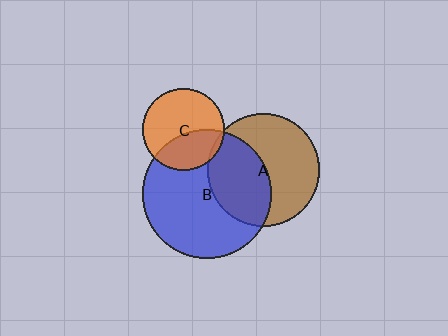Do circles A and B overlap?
Yes.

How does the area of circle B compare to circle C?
Approximately 2.5 times.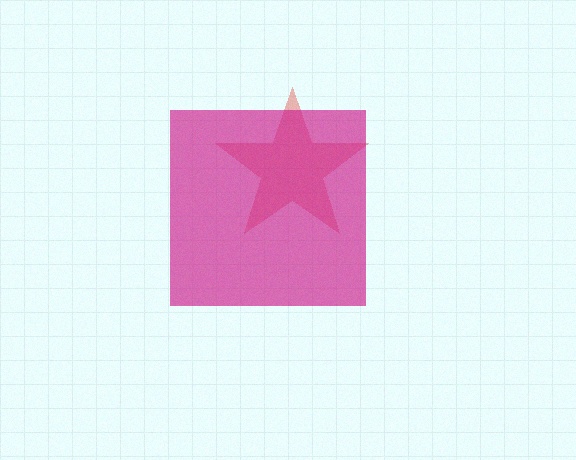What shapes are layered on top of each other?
The layered shapes are: a red star, a magenta square.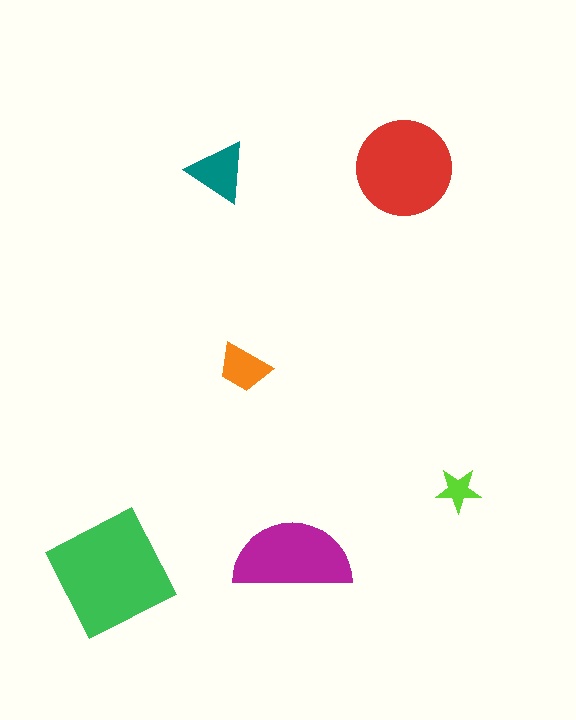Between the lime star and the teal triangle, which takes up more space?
The teal triangle.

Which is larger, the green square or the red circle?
The green square.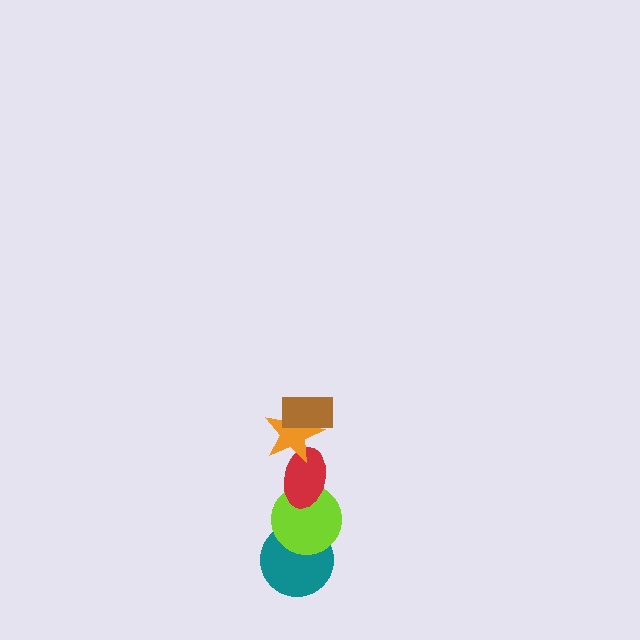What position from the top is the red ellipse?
The red ellipse is 3rd from the top.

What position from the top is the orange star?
The orange star is 2nd from the top.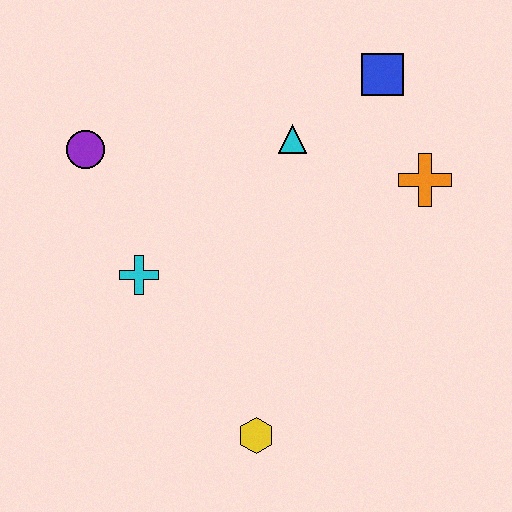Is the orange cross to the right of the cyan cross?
Yes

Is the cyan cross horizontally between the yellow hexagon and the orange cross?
No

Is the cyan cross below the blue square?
Yes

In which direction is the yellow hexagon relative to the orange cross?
The yellow hexagon is below the orange cross.